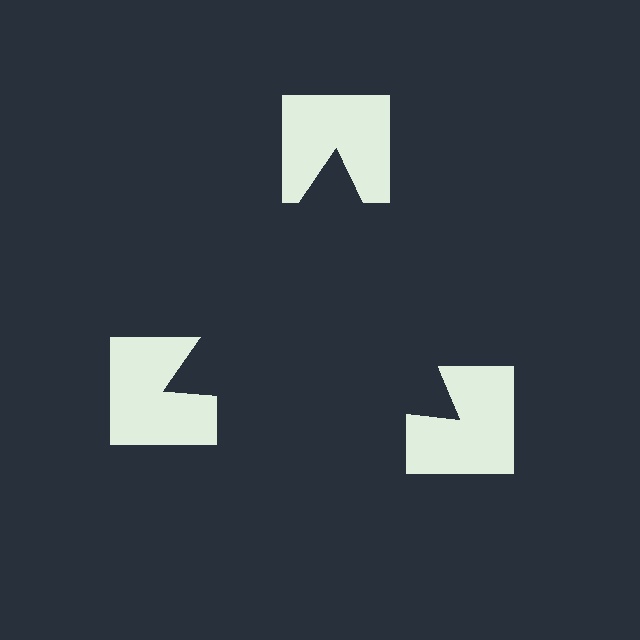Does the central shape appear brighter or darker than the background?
It typically appears slightly darker than the background, even though no actual brightness change is drawn.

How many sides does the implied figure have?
3 sides.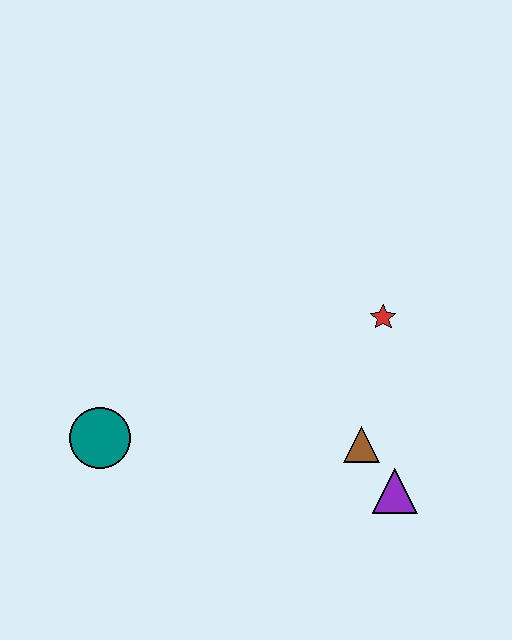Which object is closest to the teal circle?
The brown triangle is closest to the teal circle.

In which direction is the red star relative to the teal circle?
The red star is to the right of the teal circle.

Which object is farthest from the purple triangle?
The teal circle is farthest from the purple triangle.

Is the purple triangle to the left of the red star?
No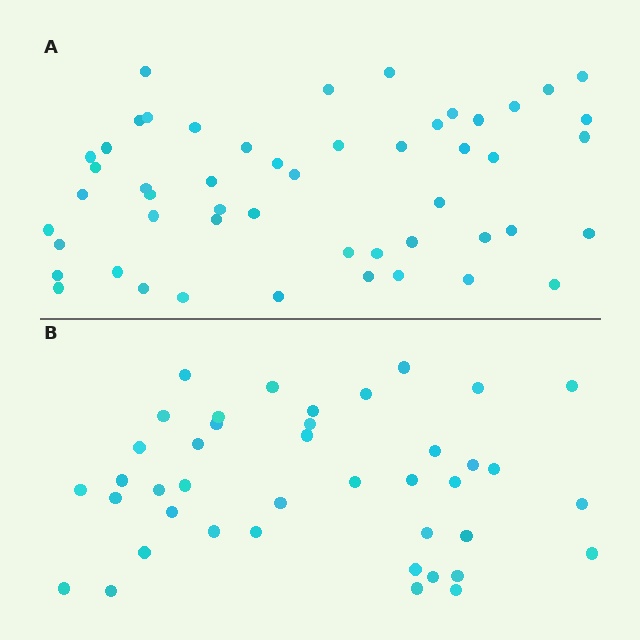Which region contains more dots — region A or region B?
Region A (the top region) has more dots.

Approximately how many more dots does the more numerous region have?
Region A has roughly 10 or so more dots than region B.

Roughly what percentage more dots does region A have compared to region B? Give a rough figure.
About 25% more.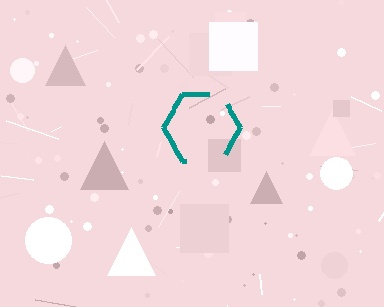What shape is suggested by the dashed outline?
The dashed outline suggests a hexagon.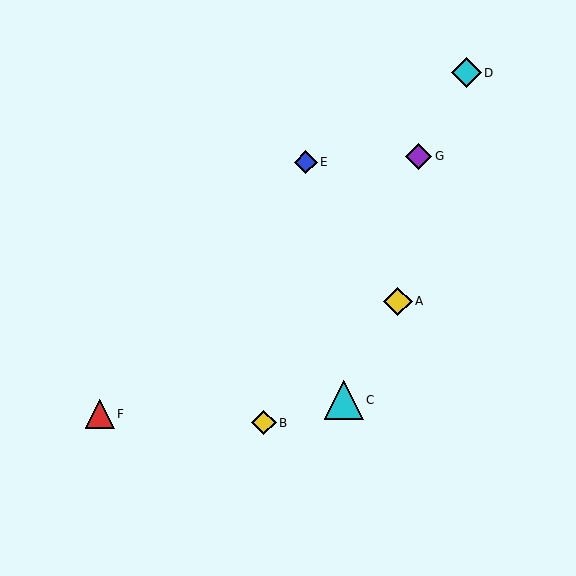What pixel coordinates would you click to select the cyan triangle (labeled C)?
Click at (344, 400) to select the cyan triangle C.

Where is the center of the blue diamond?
The center of the blue diamond is at (306, 162).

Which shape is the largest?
The cyan triangle (labeled C) is the largest.